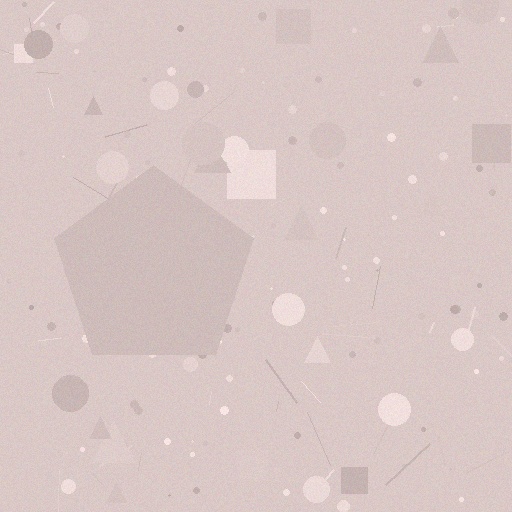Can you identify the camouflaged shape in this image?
The camouflaged shape is a pentagon.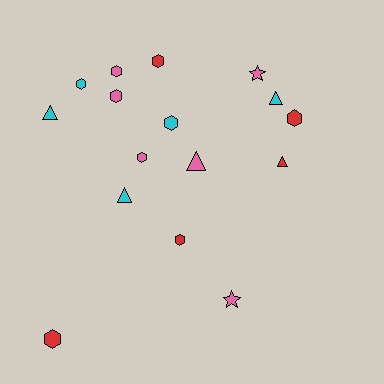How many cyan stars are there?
There are no cyan stars.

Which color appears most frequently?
Pink, with 6 objects.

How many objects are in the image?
There are 16 objects.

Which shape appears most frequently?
Hexagon, with 9 objects.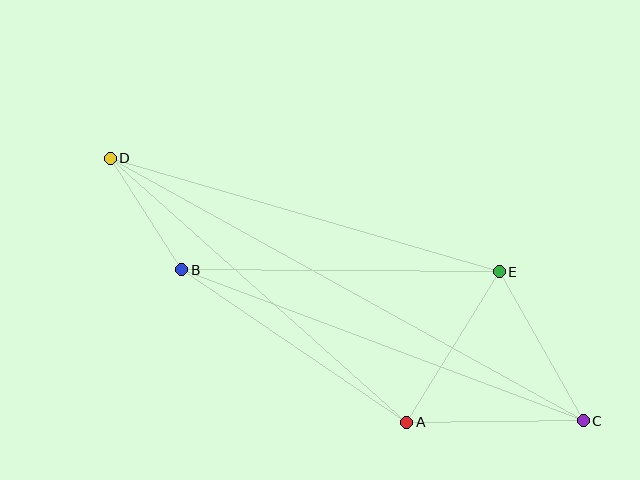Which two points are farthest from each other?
Points C and D are farthest from each other.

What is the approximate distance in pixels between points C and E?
The distance between C and E is approximately 171 pixels.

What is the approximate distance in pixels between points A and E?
The distance between A and E is approximately 177 pixels.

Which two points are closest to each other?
Points B and D are closest to each other.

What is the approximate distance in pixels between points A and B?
The distance between A and B is approximately 272 pixels.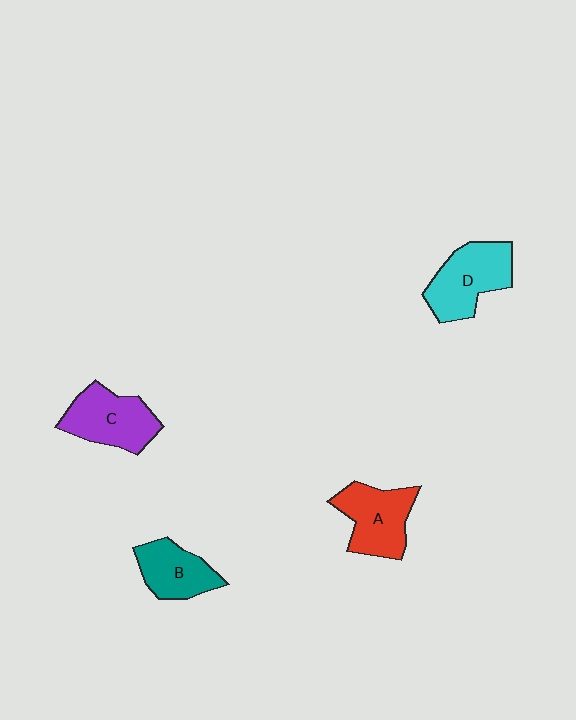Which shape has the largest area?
Shape D (cyan).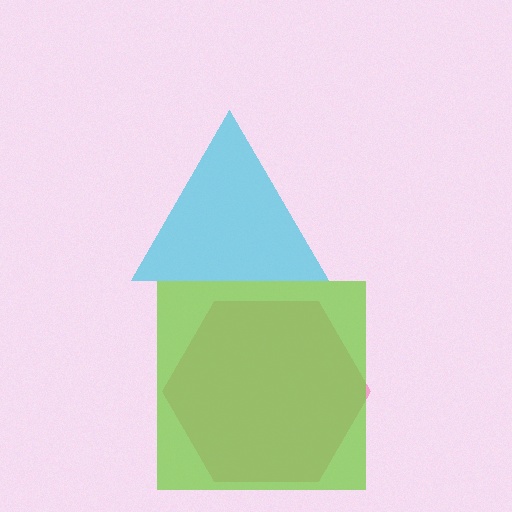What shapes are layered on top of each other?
The layered shapes are: a cyan triangle, a pink hexagon, a lime square.